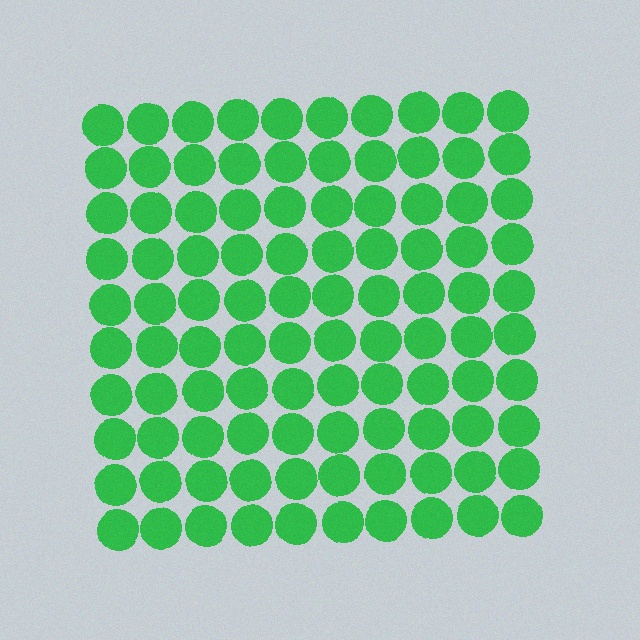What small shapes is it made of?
It is made of small circles.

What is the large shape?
The large shape is a square.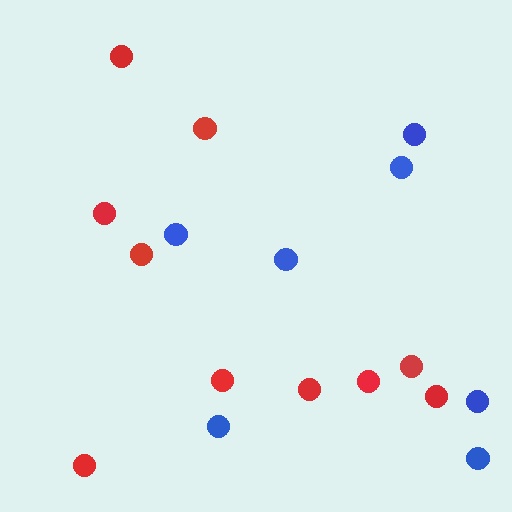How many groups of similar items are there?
There are 2 groups: one group of red circles (10) and one group of blue circles (7).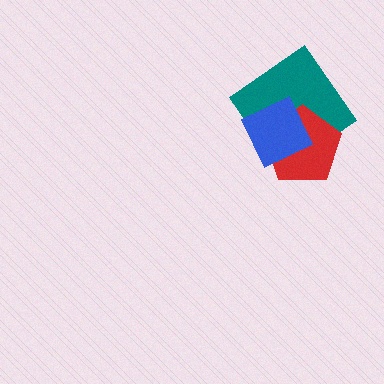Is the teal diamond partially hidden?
Yes, it is partially covered by another shape.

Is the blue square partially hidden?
No, no other shape covers it.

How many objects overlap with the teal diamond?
2 objects overlap with the teal diamond.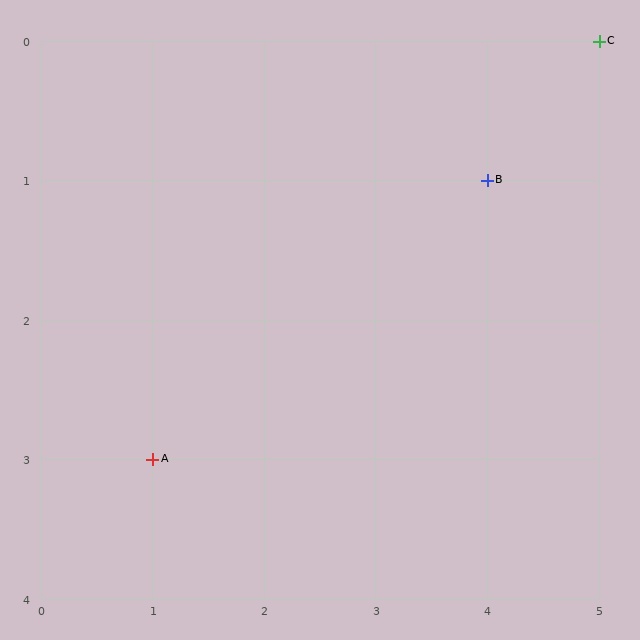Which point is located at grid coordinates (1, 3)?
Point A is at (1, 3).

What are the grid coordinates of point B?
Point B is at grid coordinates (4, 1).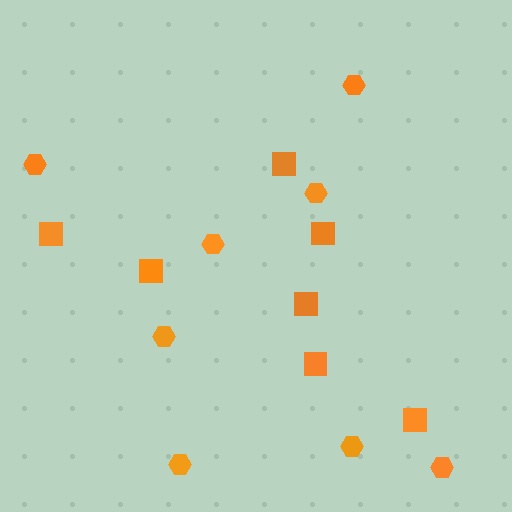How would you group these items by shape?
There are 2 groups: one group of squares (7) and one group of hexagons (8).